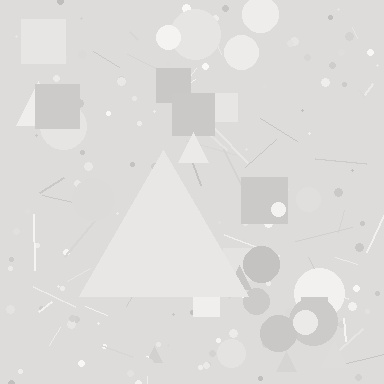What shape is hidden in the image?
A triangle is hidden in the image.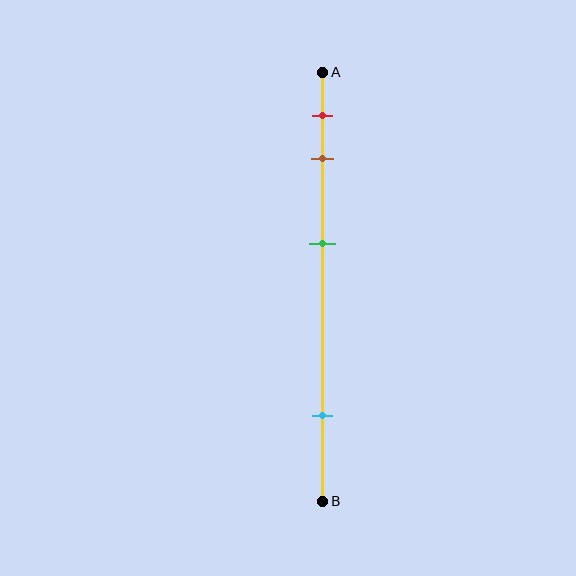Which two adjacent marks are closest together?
The red and brown marks are the closest adjacent pair.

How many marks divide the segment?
There are 4 marks dividing the segment.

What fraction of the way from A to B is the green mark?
The green mark is approximately 40% (0.4) of the way from A to B.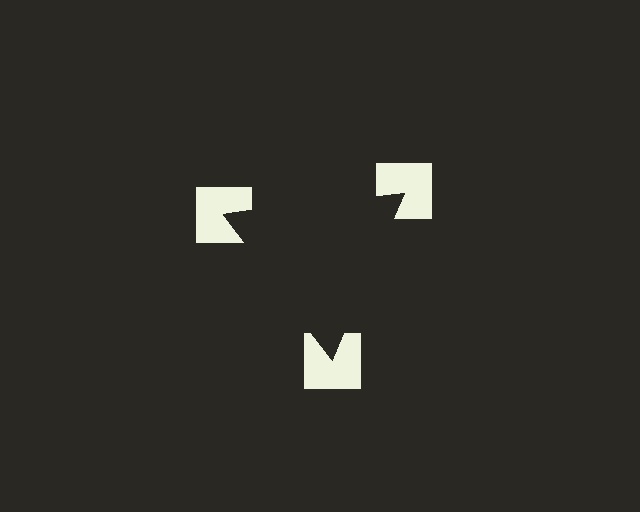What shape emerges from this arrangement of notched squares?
An illusory triangle — its edges are inferred from the aligned wedge cuts in the notched squares, not physically drawn.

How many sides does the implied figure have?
3 sides.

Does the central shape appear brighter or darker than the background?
It typically appears slightly darker than the background, even though no actual brightness change is drawn.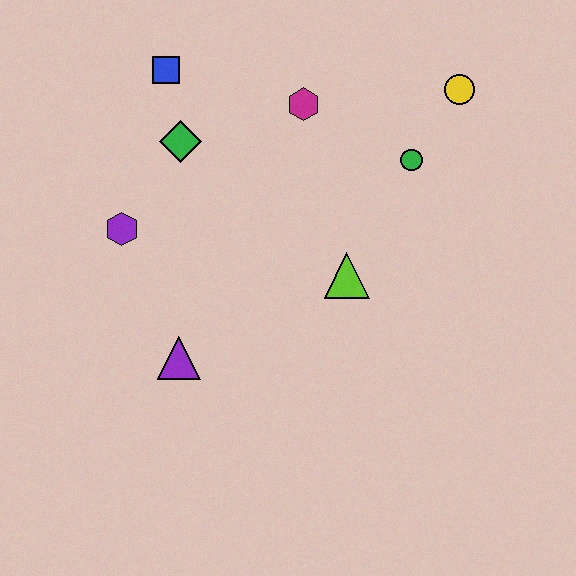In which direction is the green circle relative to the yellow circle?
The green circle is below the yellow circle.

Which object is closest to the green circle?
The yellow circle is closest to the green circle.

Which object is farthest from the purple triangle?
The yellow circle is farthest from the purple triangle.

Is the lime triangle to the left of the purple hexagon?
No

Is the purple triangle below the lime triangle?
Yes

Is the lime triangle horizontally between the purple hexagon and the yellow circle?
Yes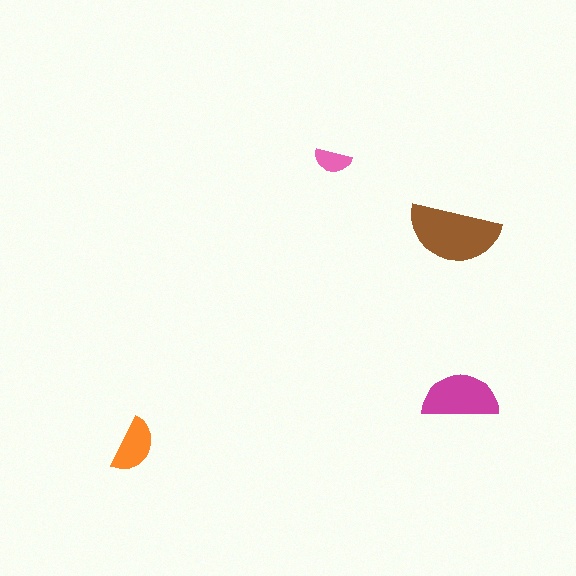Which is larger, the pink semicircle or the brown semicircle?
The brown one.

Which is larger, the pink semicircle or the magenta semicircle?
The magenta one.